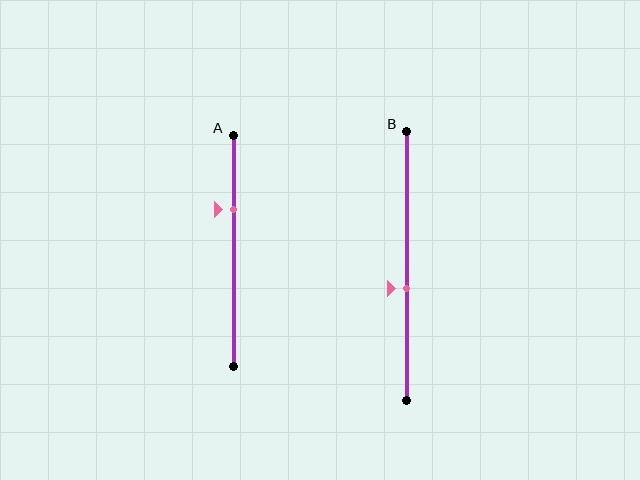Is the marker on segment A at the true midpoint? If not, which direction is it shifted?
No, the marker on segment A is shifted upward by about 18% of the segment length.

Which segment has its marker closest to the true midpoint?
Segment B has its marker closest to the true midpoint.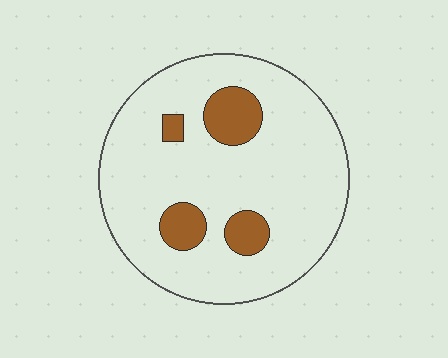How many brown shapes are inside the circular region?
4.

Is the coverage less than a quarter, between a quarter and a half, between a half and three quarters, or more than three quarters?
Less than a quarter.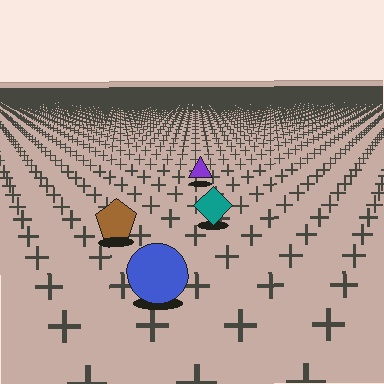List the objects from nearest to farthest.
From nearest to farthest: the blue circle, the brown pentagon, the teal diamond, the purple triangle.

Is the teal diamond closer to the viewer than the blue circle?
No. The blue circle is closer — you can tell from the texture gradient: the ground texture is coarser near it.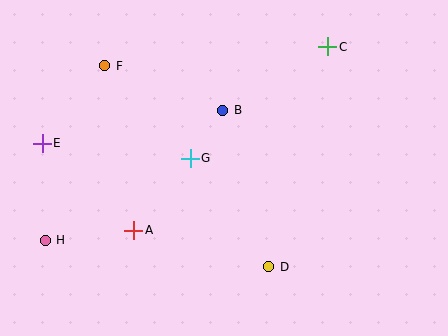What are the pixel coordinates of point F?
Point F is at (105, 66).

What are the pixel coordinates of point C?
Point C is at (328, 47).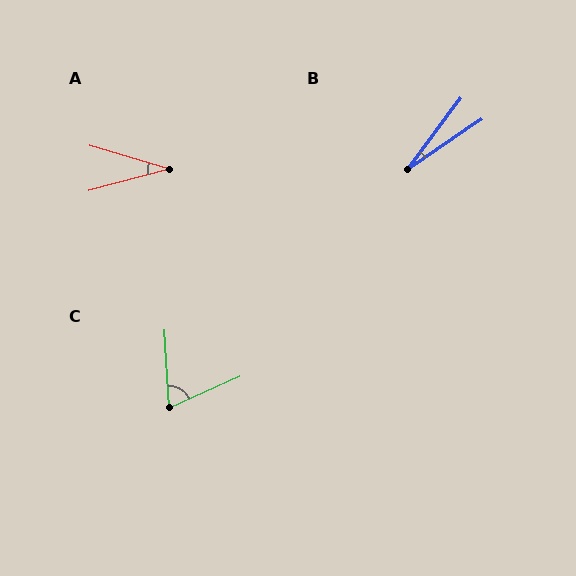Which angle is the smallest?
B, at approximately 19 degrees.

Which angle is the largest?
C, at approximately 69 degrees.